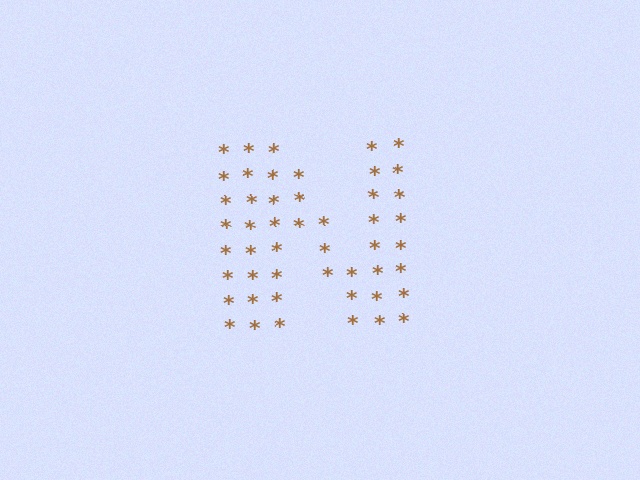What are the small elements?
The small elements are asterisks.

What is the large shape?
The large shape is the letter N.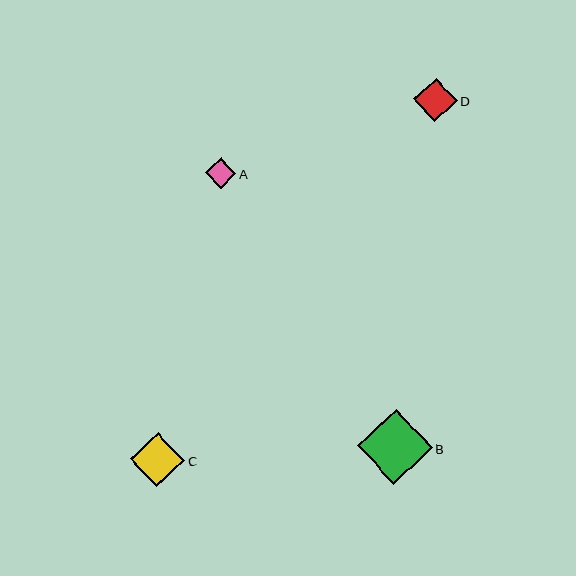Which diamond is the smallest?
Diamond A is the smallest with a size of approximately 31 pixels.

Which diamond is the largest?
Diamond B is the largest with a size of approximately 75 pixels.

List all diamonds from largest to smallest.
From largest to smallest: B, C, D, A.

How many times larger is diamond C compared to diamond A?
Diamond C is approximately 1.8 times the size of diamond A.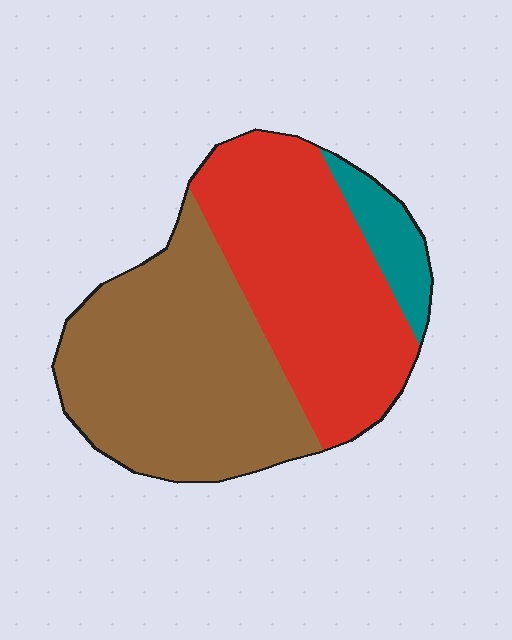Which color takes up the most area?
Brown, at roughly 50%.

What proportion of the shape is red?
Red covers 43% of the shape.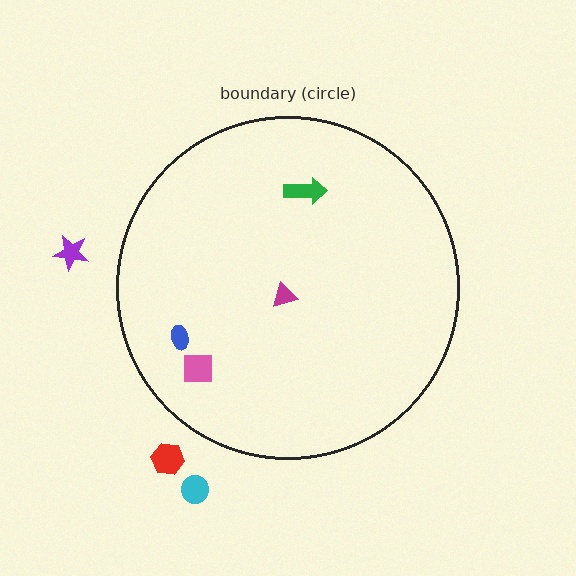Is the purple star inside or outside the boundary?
Outside.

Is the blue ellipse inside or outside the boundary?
Inside.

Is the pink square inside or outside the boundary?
Inside.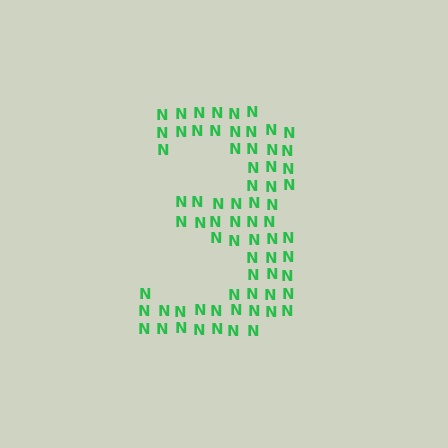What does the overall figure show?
The overall figure shows the digit 3.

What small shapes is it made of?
It is made of small letter N's.